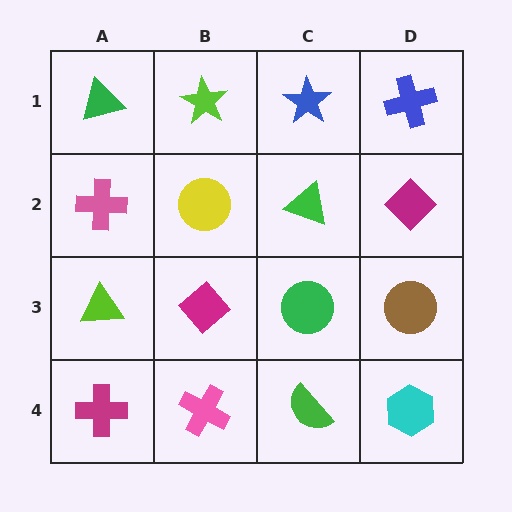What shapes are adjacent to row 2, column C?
A blue star (row 1, column C), a green circle (row 3, column C), a yellow circle (row 2, column B), a magenta diamond (row 2, column D).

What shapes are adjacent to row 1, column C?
A green triangle (row 2, column C), a lime star (row 1, column B), a blue cross (row 1, column D).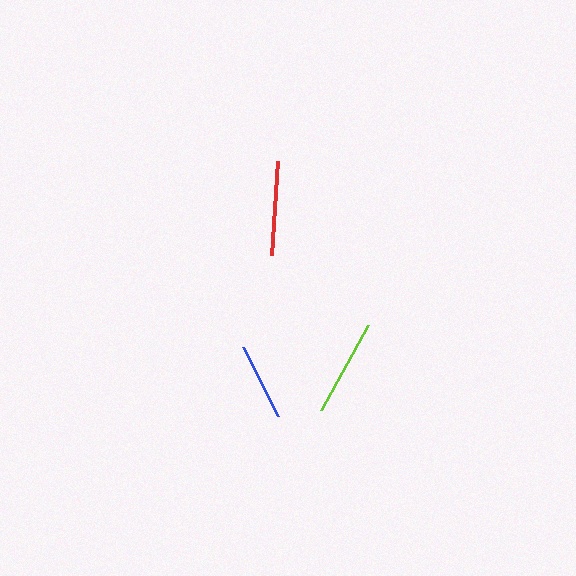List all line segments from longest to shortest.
From longest to shortest: lime, red, blue.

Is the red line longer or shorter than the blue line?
The red line is longer than the blue line.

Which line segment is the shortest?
The blue line is the shortest at approximately 77 pixels.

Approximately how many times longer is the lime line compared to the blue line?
The lime line is approximately 1.3 times the length of the blue line.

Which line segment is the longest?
The lime line is the longest at approximately 98 pixels.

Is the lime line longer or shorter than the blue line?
The lime line is longer than the blue line.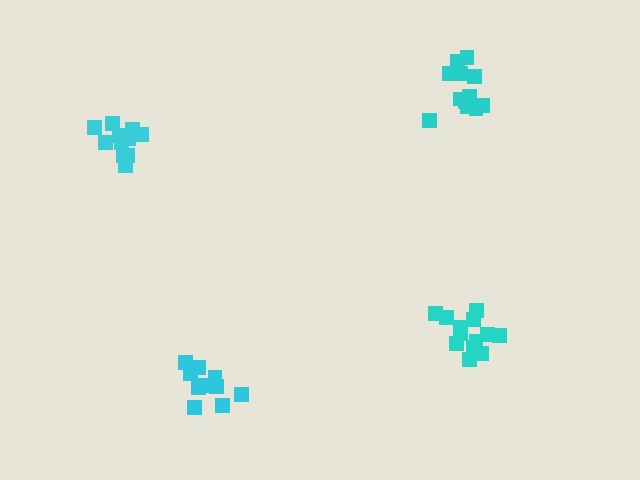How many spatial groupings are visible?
There are 4 spatial groupings.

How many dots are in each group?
Group 1: 13 dots, Group 2: 12 dots, Group 3: 12 dots, Group 4: 10 dots (47 total).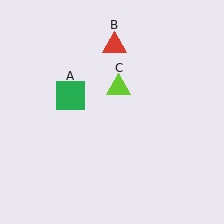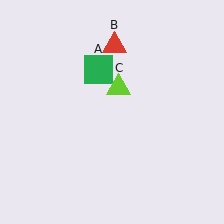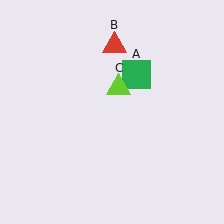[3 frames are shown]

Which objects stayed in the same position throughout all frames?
Red triangle (object B) and lime triangle (object C) remained stationary.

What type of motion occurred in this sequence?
The green square (object A) rotated clockwise around the center of the scene.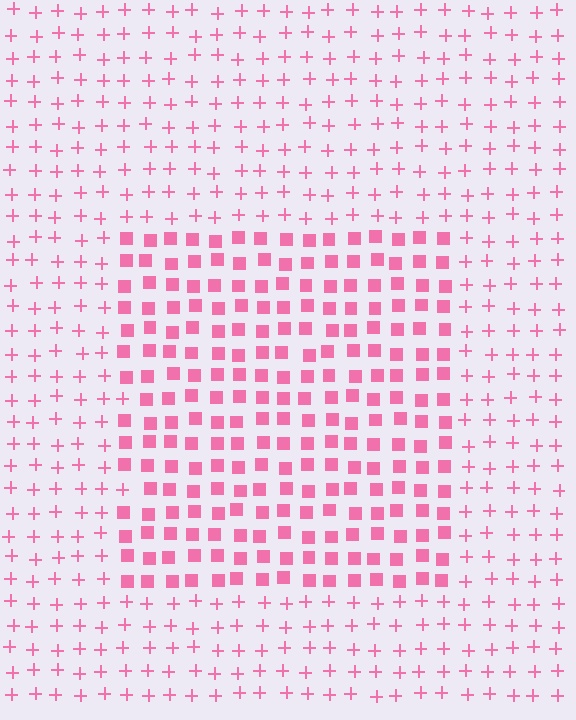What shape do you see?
I see a rectangle.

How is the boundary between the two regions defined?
The boundary is defined by a change in element shape: squares inside vs. plus signs outside. All elements share the same color and spacing.